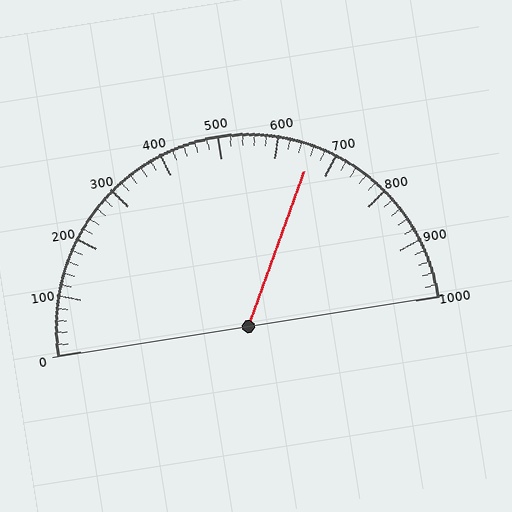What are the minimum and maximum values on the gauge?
The gauge ranges from 0 to 1000.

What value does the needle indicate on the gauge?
The needle indicates approximately 660.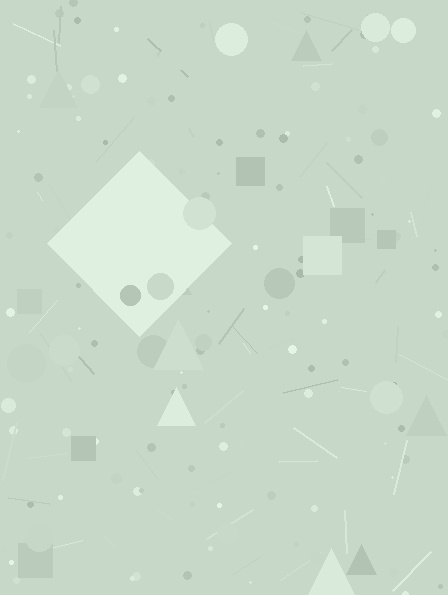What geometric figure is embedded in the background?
A diamond is embedded in the background.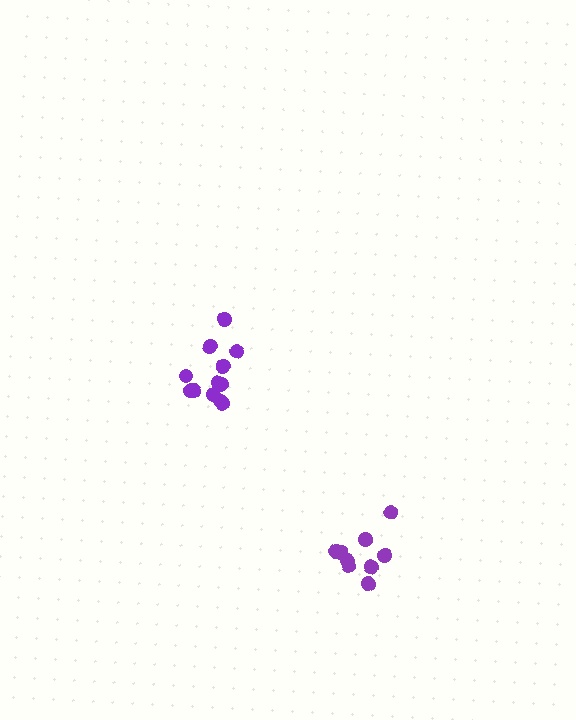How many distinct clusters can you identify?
There are 2 distinct clusters.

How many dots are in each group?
Group 1: 12 dots, Group 2: 9 dots (21 total).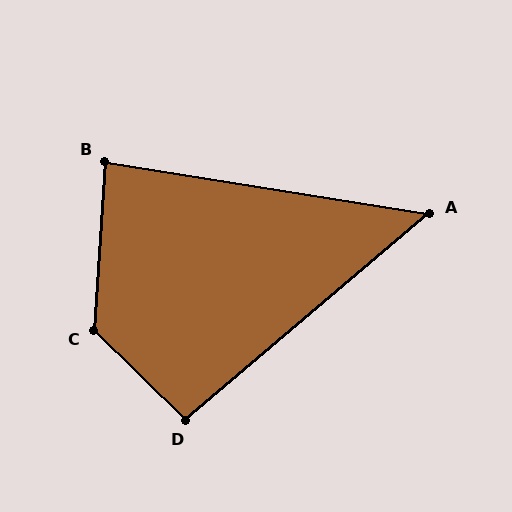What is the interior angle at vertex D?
Approximately 95 degrees (obtuse).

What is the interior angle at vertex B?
Approximately 85 degrees (acute).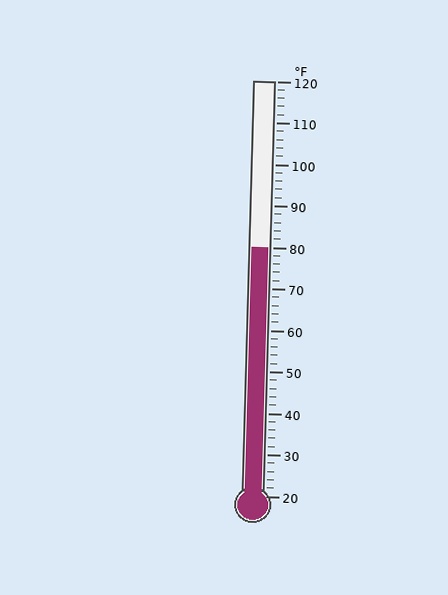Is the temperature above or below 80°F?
The temperature is at 80°F.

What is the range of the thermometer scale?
The thermometer scale ranges from 20°F to 120°F.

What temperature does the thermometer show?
The thermometer shows approximately 80°F.